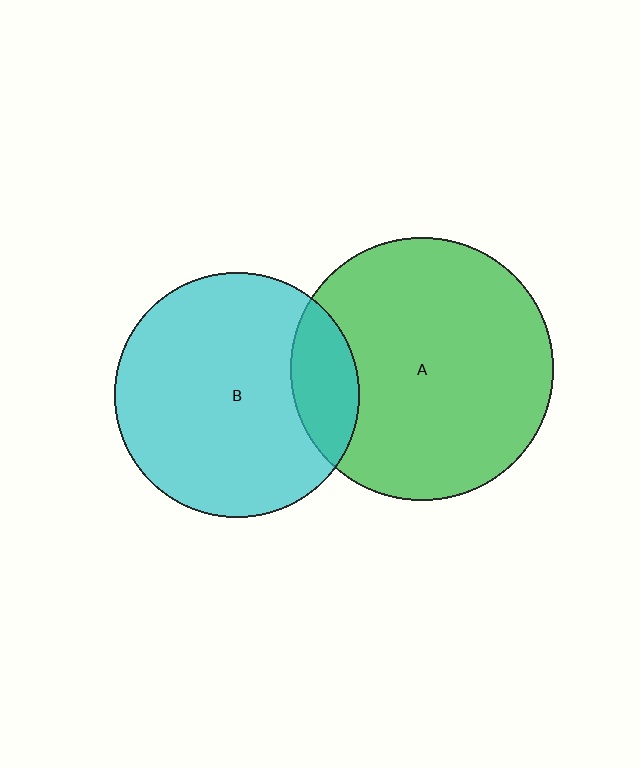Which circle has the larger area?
Circle A (green).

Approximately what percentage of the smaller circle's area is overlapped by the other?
Approximately 15%.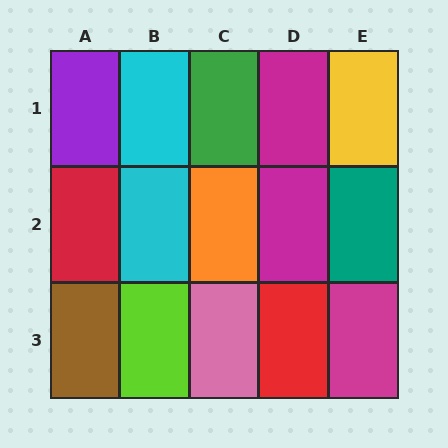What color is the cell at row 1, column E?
Yellow.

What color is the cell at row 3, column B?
Lime.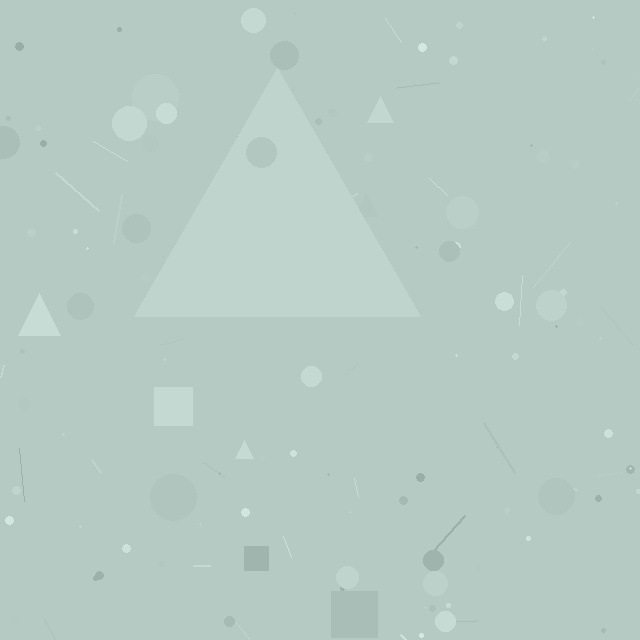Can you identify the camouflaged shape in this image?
The camouflaged shape is a triangle.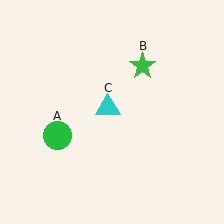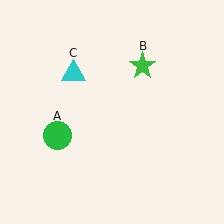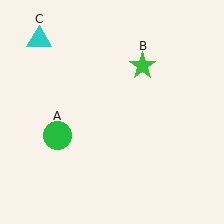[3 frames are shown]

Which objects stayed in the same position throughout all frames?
Green circle (object A) and green star (object B) remained stationary.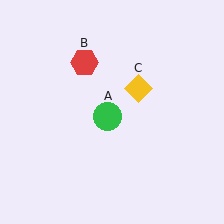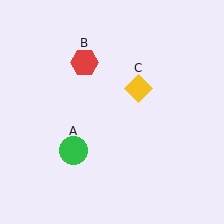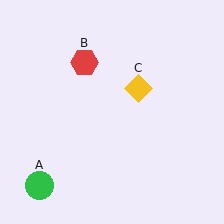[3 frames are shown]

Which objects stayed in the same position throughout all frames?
Red hexagon (object B) and yellow diamond (object C) remained stationary.